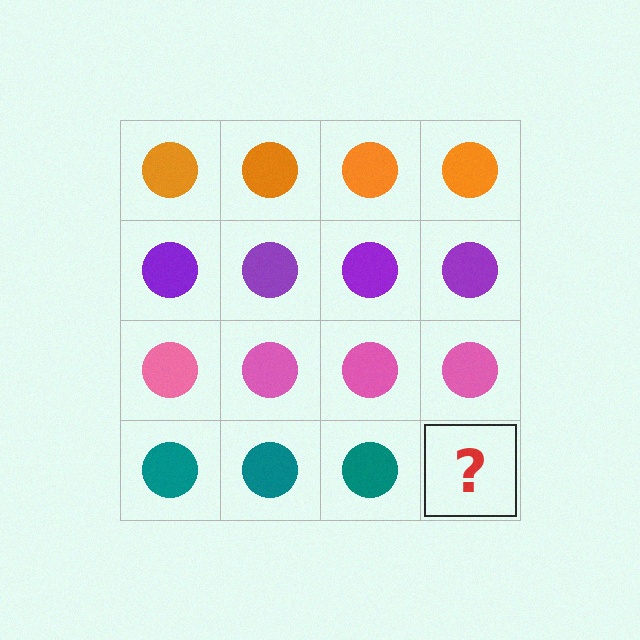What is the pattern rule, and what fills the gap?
The rule is that each row has a consistent color. The gap should be filled with a teal circle.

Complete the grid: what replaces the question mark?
The question mark should be replaced with a teal circle.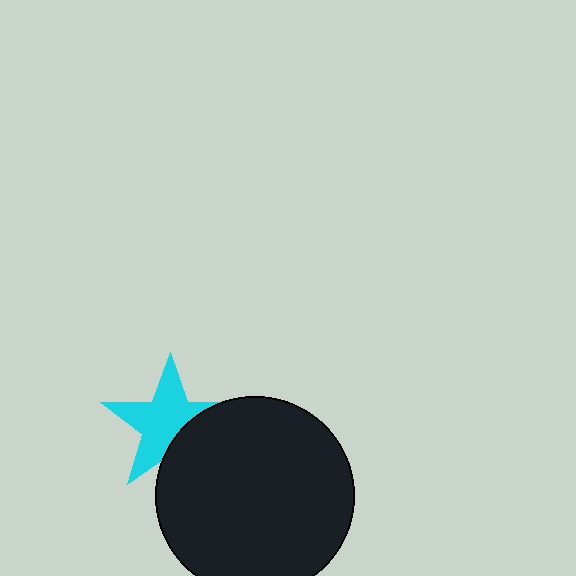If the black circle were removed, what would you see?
You would see the complete cyan star.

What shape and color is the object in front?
The object in front is a black circle.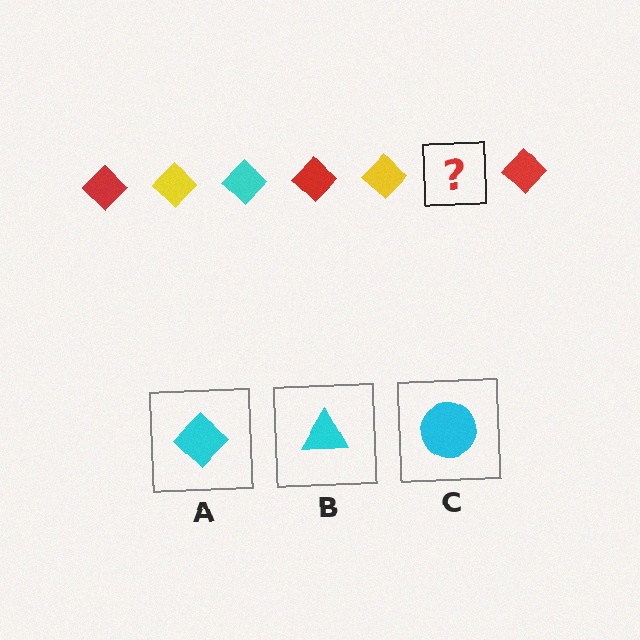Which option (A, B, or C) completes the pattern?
A.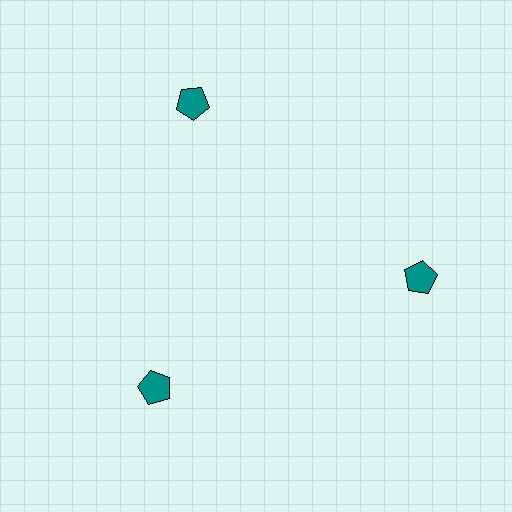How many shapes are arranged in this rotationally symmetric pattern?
There are 3 shapes, arranged in 3 groups of 1.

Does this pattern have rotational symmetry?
Yes, this pattern has 3-fold rotational symmetry. It looks the same after rotating 120 degrees around the center.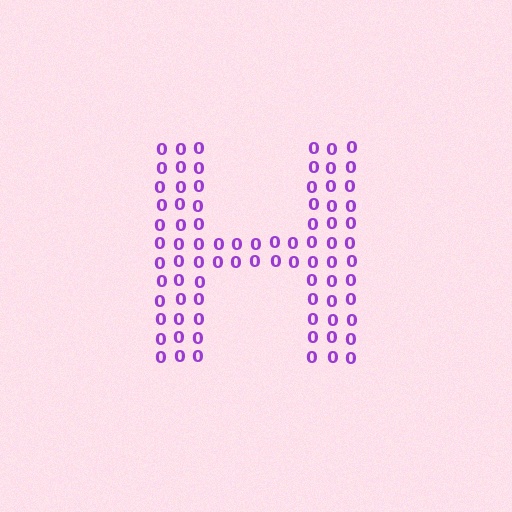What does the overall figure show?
The overall figure shows the letter H.